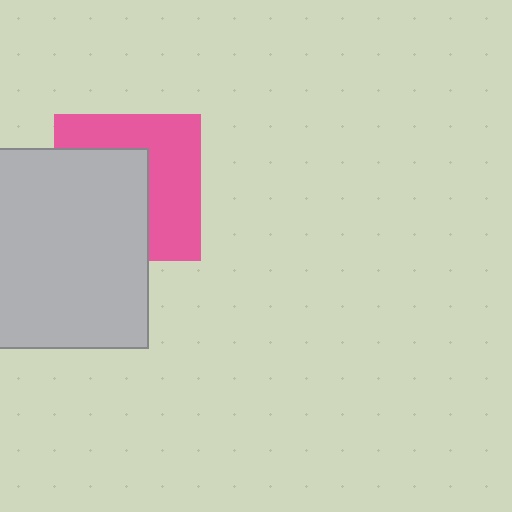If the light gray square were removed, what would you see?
You would see the complete pink square.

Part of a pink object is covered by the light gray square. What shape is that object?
It is a square.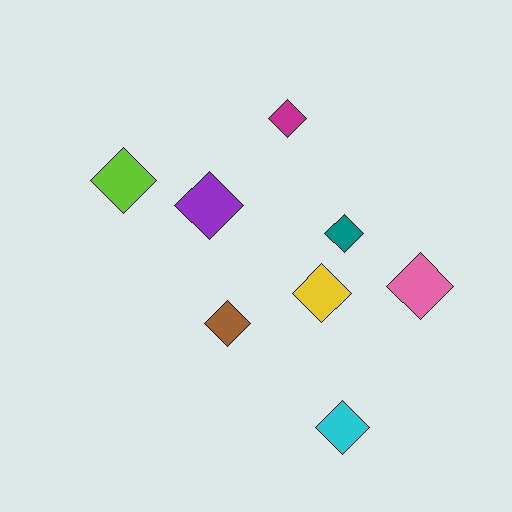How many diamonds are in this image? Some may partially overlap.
There are 8 diamonds.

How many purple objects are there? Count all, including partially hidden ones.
There is 1 purple object.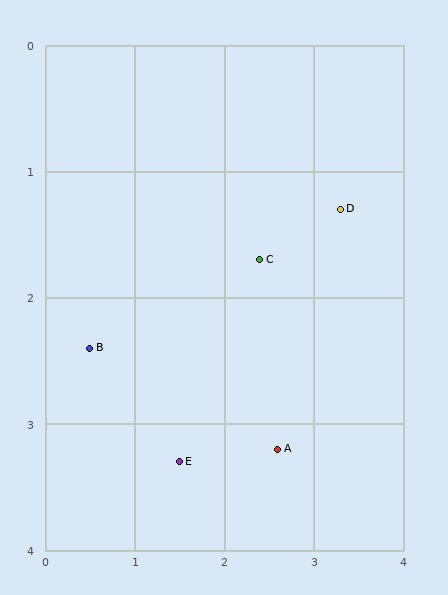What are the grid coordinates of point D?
Point D is at approximately (3.3, 1.3).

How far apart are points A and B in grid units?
Points A and B are about 2.2 grid units apart.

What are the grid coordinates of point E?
Point E is at approximately (1.5, 3.3).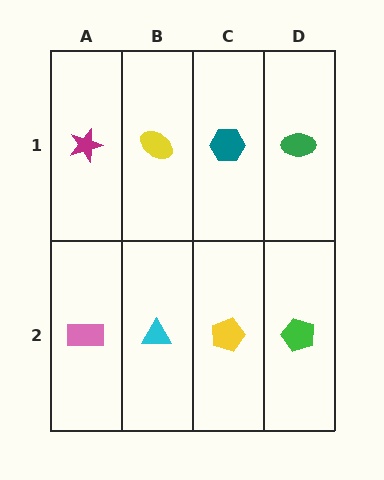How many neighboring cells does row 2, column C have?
3.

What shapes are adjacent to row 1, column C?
A yellow pentagon (row 2, column C), a yellow ellipse (row 1, column B), a green ellipse (row 1, column D).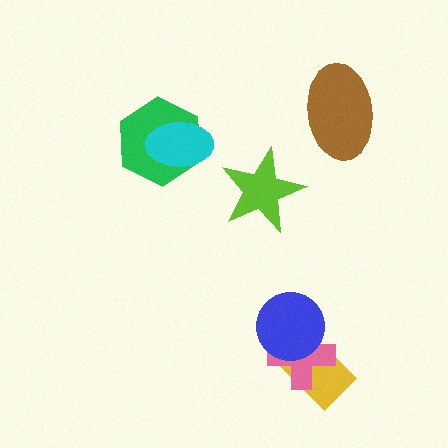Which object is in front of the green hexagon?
The cyan ellipse is in front of the green hexagon.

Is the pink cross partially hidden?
Yes, it is partially covered by another shape.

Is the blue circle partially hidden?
No, no other shape covers it.